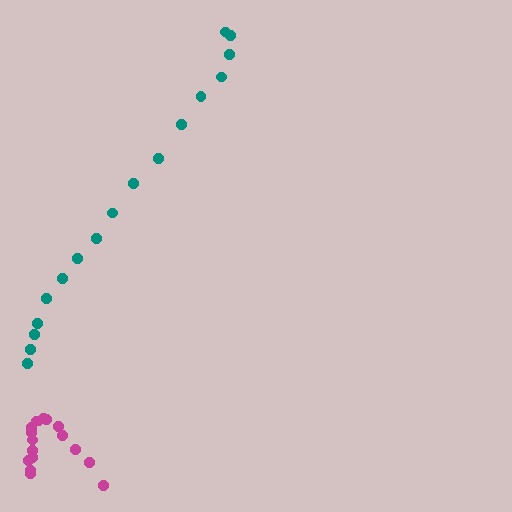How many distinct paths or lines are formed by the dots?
There are 2 distinct paths.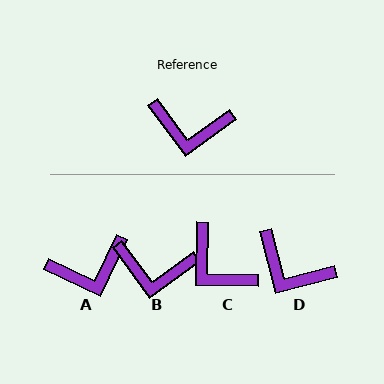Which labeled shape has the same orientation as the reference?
B.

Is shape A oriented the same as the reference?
No, it is off by about 28 degrees.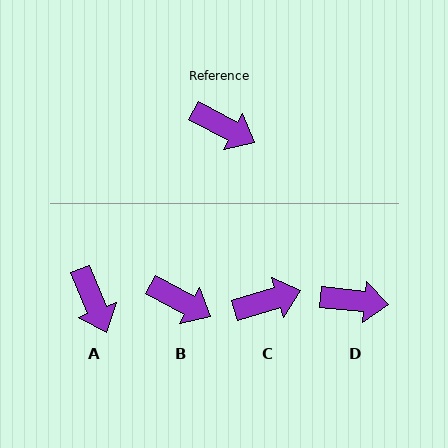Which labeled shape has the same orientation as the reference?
B.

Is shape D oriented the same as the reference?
No, it is off by about 22 degrees.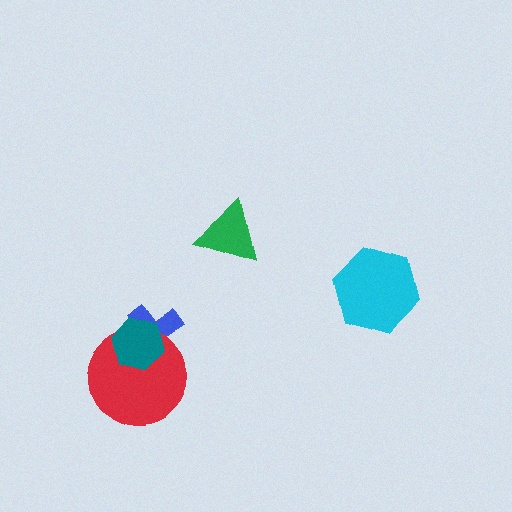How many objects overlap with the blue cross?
2 objects overlap with the blue cross.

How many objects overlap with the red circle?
2 objects overlap with the red circle.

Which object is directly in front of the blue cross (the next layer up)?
The red circle is directly in front of the blue cross.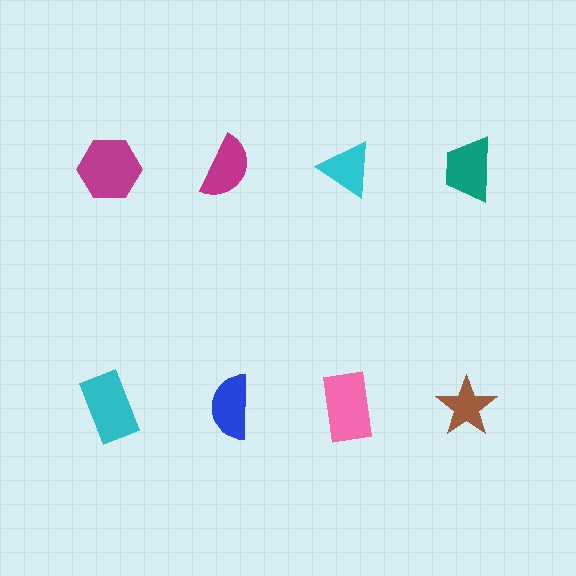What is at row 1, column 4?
A teal trapezoid.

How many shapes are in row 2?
4 shapes.